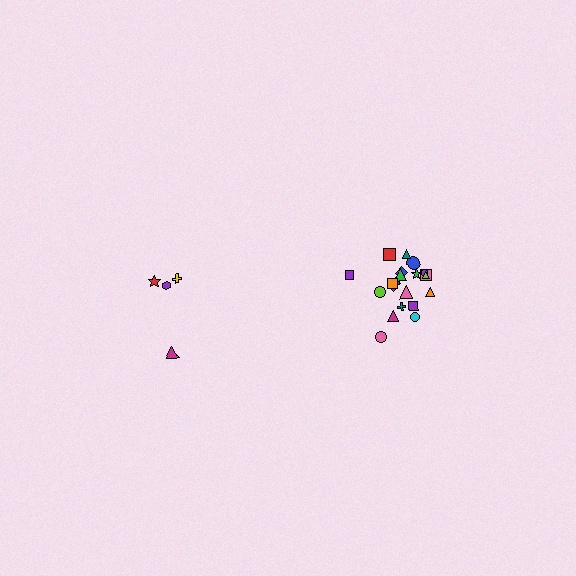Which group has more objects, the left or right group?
The right group.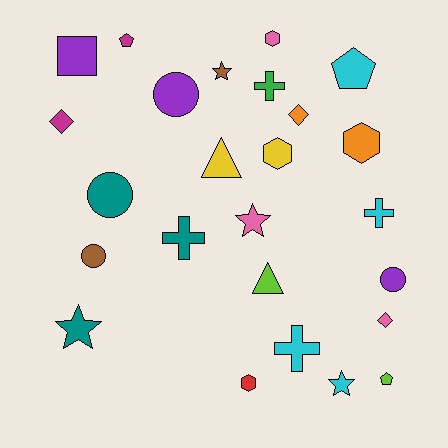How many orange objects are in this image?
There are 2 orange objects.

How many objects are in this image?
There are 25 objects.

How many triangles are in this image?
There are 2 triangles.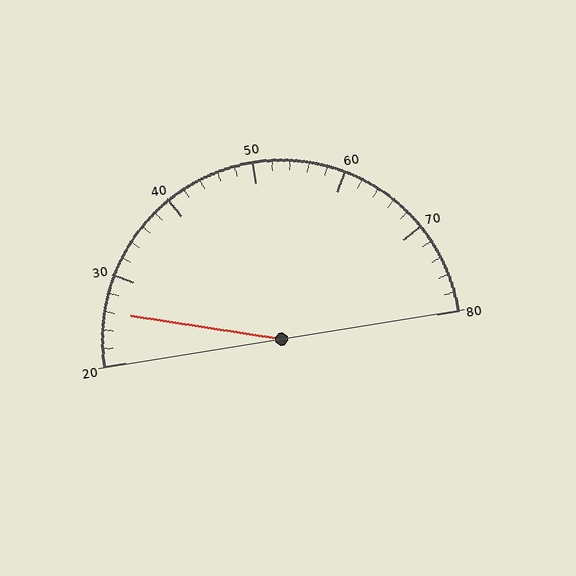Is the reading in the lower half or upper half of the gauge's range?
The reading is in the lower half of the range (20 to 80).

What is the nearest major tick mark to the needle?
The nearest major tick mark is 30.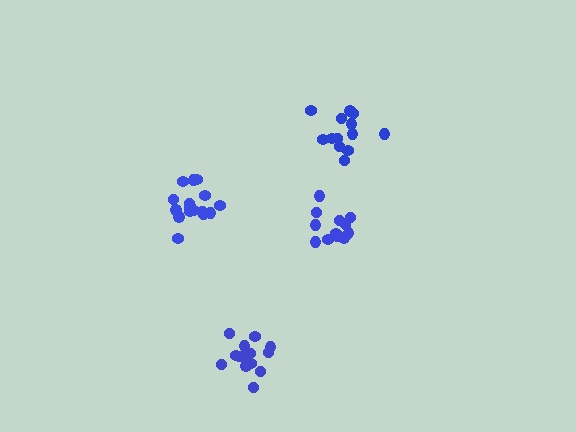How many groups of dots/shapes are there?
There are 4 groups.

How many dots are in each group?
Group 1: 14 dots, Group 2: 13 dots, Group 3: 16 dots, Group 4: 13 dots (56 total).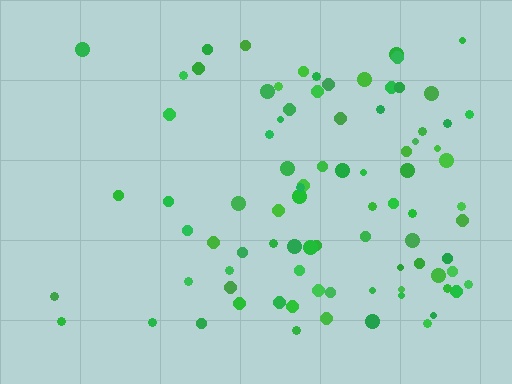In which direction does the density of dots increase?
From left to right, with the right side densest.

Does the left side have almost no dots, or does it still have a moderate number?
Still a moderate number, just noticeably fewer than the right.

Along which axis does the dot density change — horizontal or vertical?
Horizontal.